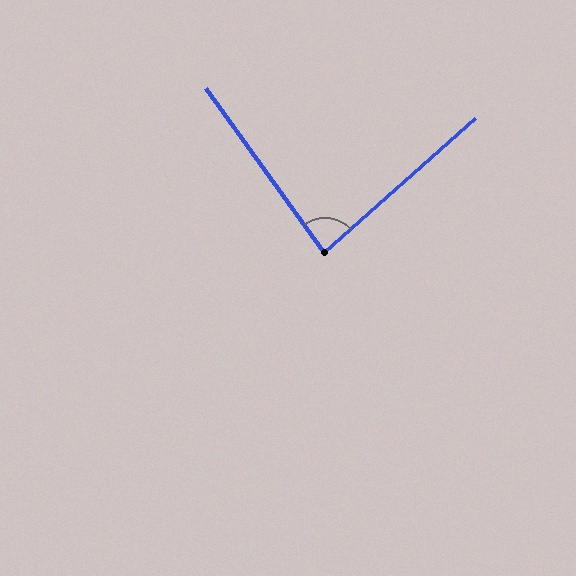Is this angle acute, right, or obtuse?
It is acute.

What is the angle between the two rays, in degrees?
Approximately 84 degrees.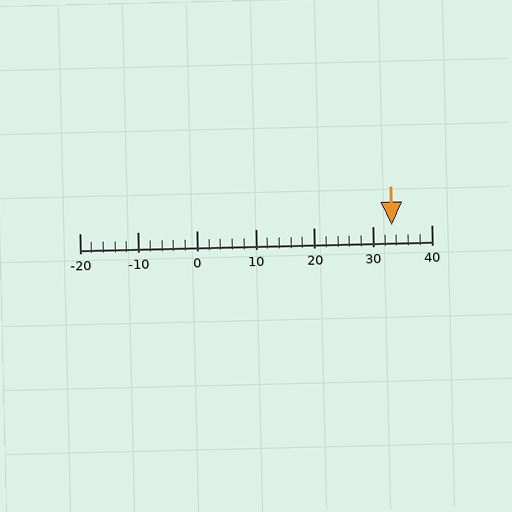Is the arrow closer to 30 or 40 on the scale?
The arrow is closer to 30.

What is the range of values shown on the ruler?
The ruler shows values from -20 to 40.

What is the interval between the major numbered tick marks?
The major tick marks are spaced 10 units apart.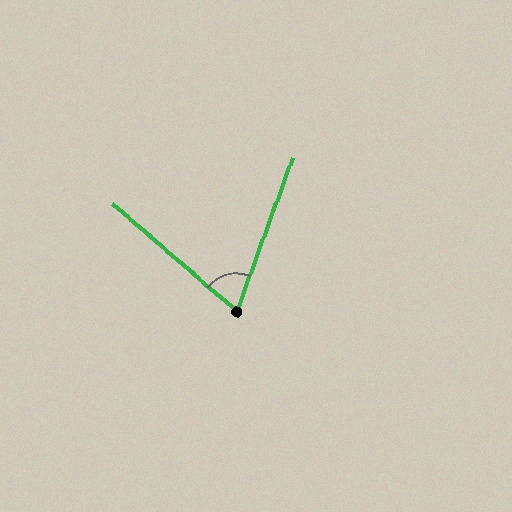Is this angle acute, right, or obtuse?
It is acute.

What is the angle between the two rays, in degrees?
Approximately 69 degrees.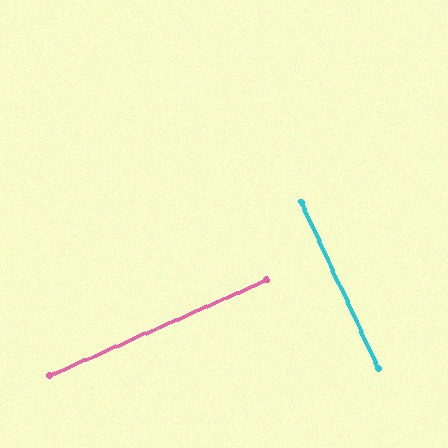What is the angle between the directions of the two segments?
Approximately 89 degrees.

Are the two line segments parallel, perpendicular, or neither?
Perpendicular — they meet at approximately 89°.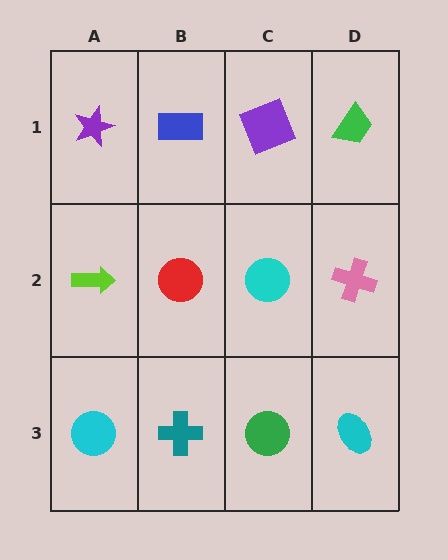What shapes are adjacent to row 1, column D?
A pink cross (row 2, column D), a purple square (row 1, column C).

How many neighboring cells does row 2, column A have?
3.